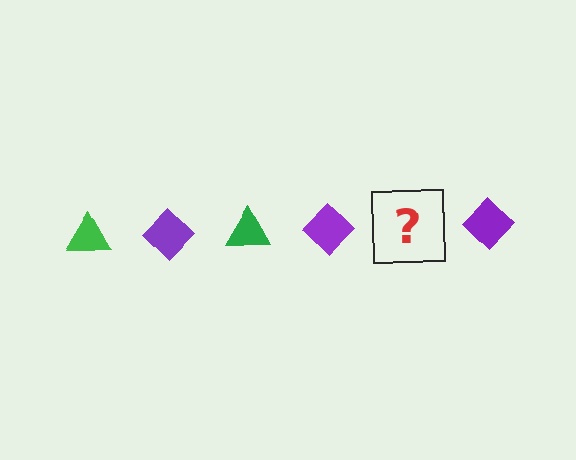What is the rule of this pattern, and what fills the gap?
The rule is that the pattern alternates between green triangle and purple diamond. The gap should be filled with a green triangle.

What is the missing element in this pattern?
The missing element is a green triangle.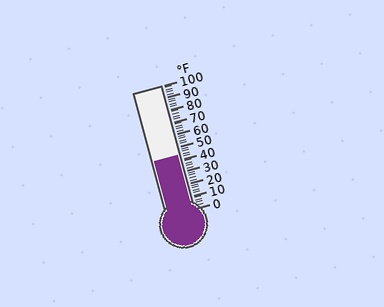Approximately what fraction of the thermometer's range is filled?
The thermometer is filled to approximately 45% of its range.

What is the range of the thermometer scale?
The thermometer scale ranges from 0°F to 100°F.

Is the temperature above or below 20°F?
The temperature is above 20°F.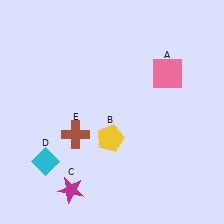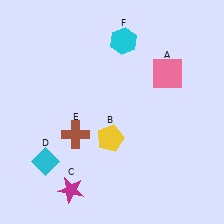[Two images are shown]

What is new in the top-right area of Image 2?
A cyan hexagon (F) was added in the top-right area of Image 2.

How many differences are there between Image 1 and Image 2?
There is 1 difference between the two images.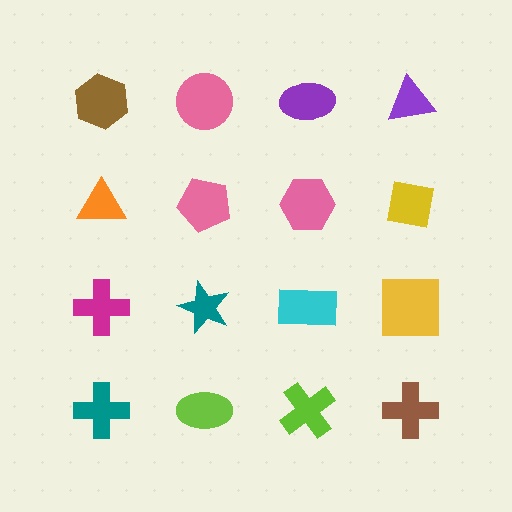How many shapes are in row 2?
4 shapes.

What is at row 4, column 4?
A brown cross.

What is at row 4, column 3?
A lime cross.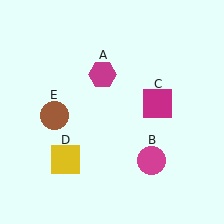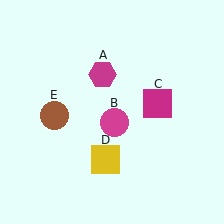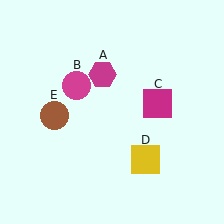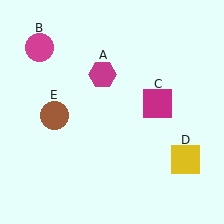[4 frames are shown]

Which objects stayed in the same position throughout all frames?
Magenta hexagon (object A) and magenta square (object C) and brown circle (object E) remained stationary.